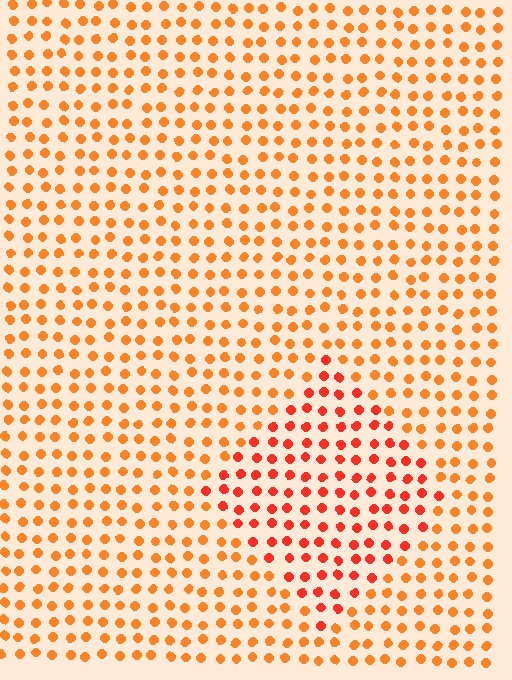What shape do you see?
I see a diamond.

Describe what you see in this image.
The image is filled with small orange elements in a uniform arrangement. A diamond-shaped region is visible where the elements are tinted to a slightly different hue, forming a subtle color boundary.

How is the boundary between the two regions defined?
The boundary is defined purely by a slight shift in hue (about 24 degrees). Spacing, size, and orientation are identical on both sides.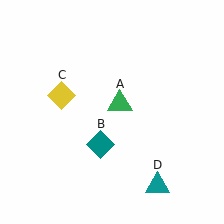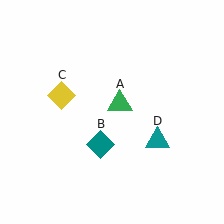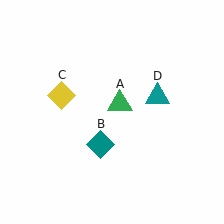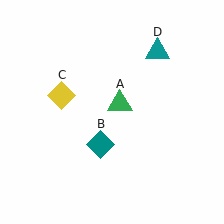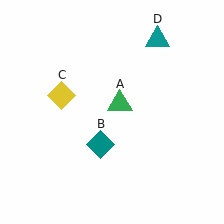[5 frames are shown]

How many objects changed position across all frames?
1 object changed position: teal triangle (object D).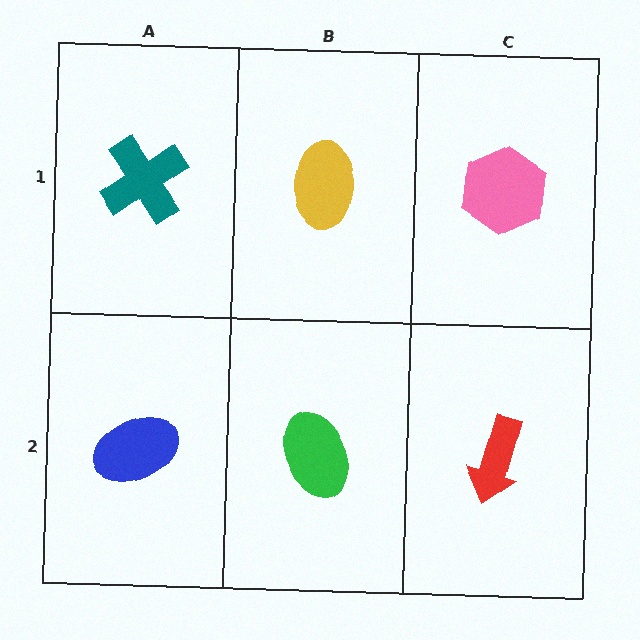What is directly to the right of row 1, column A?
A yellow ellipse.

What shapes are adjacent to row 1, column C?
A red arrow (row 2, column C), a yellow ellipse (row 1, column B).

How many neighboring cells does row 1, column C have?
2.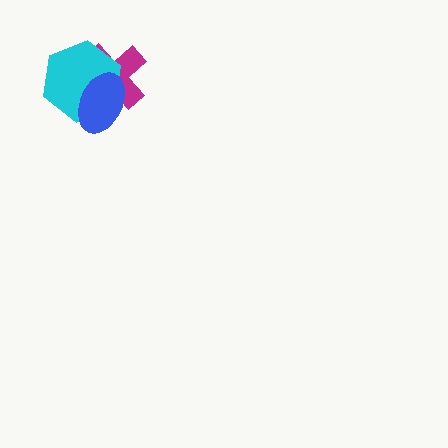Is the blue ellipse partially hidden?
No, no other shape covers it.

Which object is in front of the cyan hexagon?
The blue ellipse is in front of the cyan hexagon.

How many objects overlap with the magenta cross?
2 objects overlap with the magenta cross.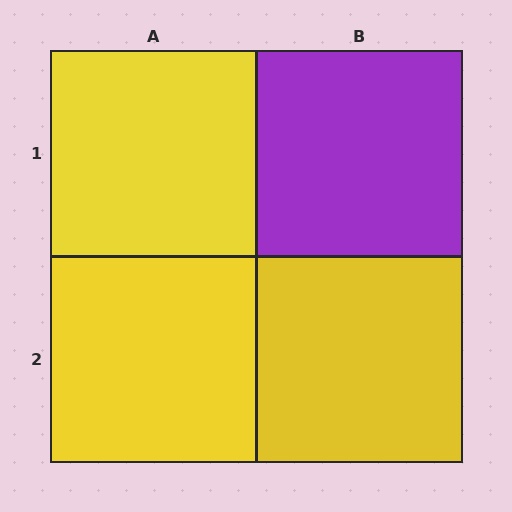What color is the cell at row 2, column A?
Yellow.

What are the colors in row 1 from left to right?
Yellow, purple.